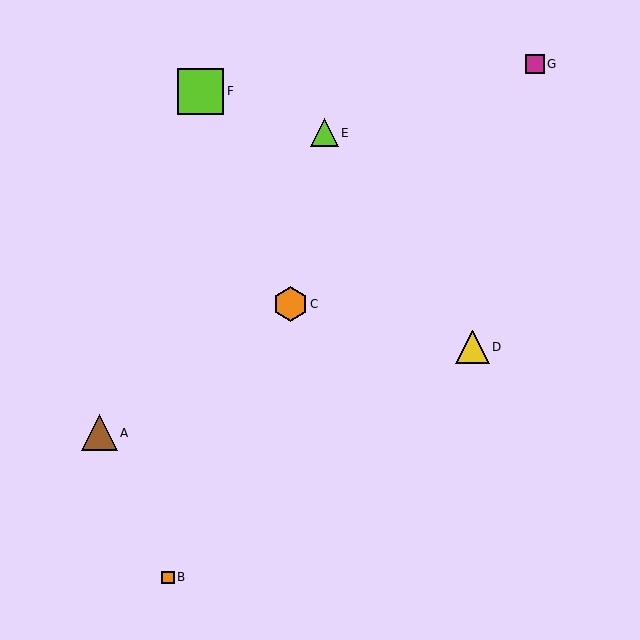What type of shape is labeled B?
Shape B is an orange square.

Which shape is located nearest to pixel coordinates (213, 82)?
The lime square (labeled F) at (200, 91) is nearest to that location.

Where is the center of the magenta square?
The center of the magenta square is at (535, 64).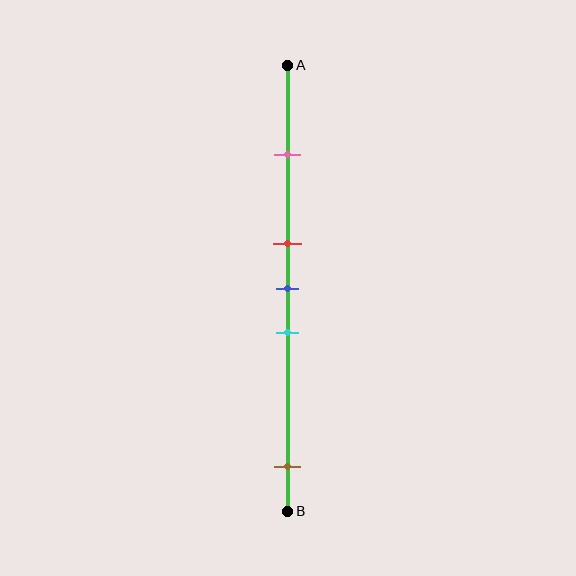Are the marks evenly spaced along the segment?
No, the marks are not evenly spaced.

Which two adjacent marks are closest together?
The red and blue marks are the closest adjacent pair.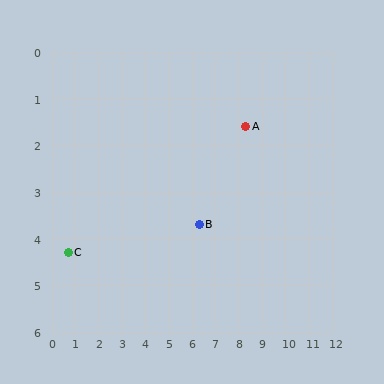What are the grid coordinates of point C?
Point C is at approximately (0.7, 4.3).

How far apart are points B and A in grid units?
Points B and A are about 2.9 grid units apart.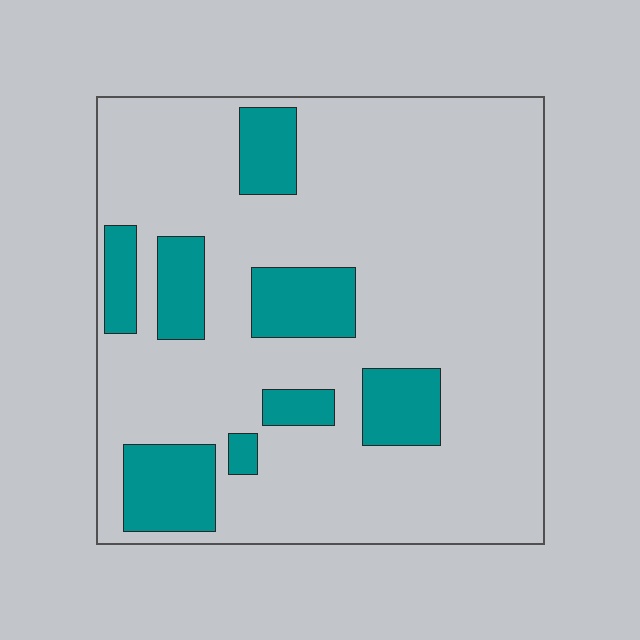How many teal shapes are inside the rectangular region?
8.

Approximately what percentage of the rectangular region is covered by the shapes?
Approximately 20%.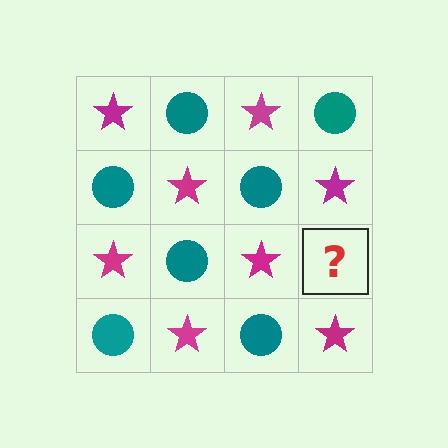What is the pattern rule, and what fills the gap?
The rule is that it alternates magenta star and teal circle in a checkerboard pattern. The gap should be filled with a teal circle.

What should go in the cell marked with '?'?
The missing cell should contain a teal circle.